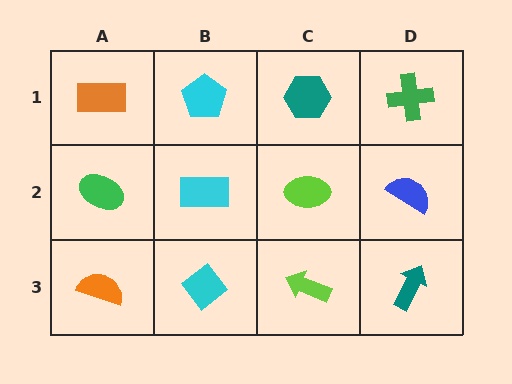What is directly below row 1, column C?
A lime ellipse.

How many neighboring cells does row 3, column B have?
3.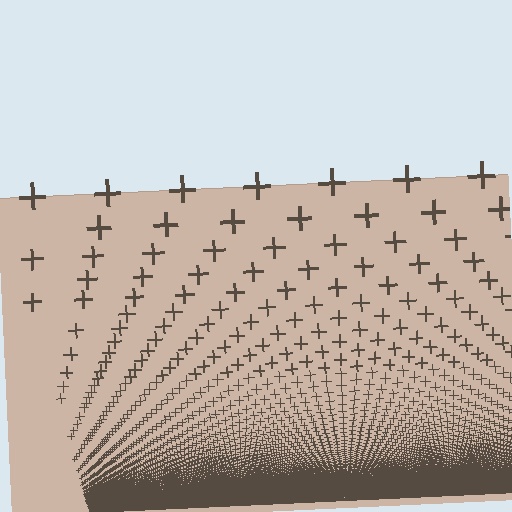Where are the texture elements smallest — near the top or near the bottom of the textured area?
Near the bottom.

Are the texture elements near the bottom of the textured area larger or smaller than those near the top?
Smaller. The gradient is inverted — elements near the bottom are smaller and denser.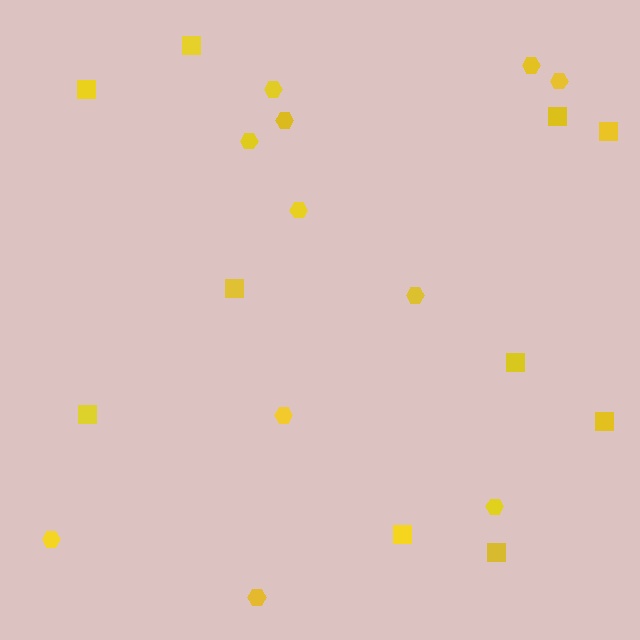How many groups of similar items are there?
There are 2 groups: one group of hexagons (11) and one group of squares (10).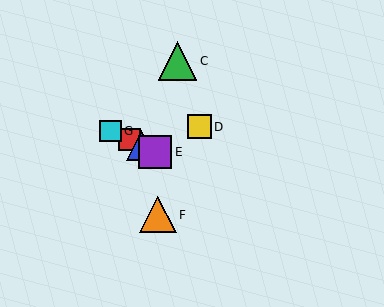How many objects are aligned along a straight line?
4 objects (A, B, E, G) are aligned along a straight line.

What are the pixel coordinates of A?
Object A is at (129, 140).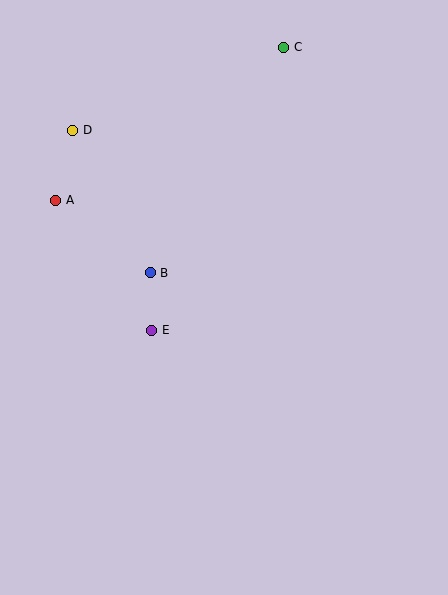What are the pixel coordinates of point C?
Point C is at (284, 47).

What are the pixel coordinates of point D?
Point D is at (73, 130).